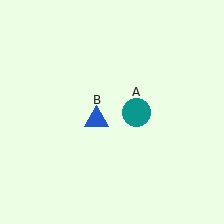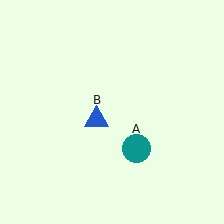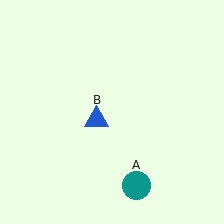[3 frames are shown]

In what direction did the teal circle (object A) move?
The teal circle (object A) moved down.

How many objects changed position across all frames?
1 object changed position: teal circle (object A).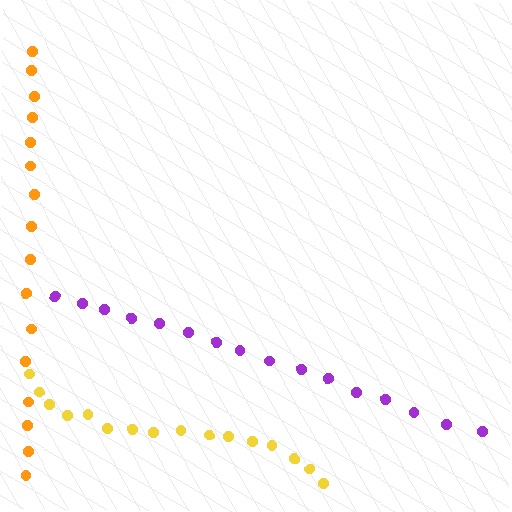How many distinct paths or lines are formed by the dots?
There are 3 distinct paths.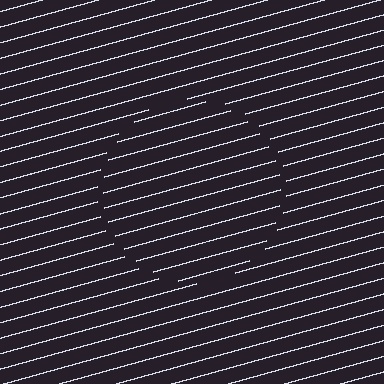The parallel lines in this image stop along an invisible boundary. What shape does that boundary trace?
An illusory circle. The interior of the shape contains the same grating, shifted by half a period — the contour is defined by the phase discontinuity where line-ends from the inner and outer gratings abut.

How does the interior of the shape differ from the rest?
The interior of the shape contains the same grating, shifted by half a period — the contour is defined by the phase discontinuity where line-ends from the inner and outer gratings abut.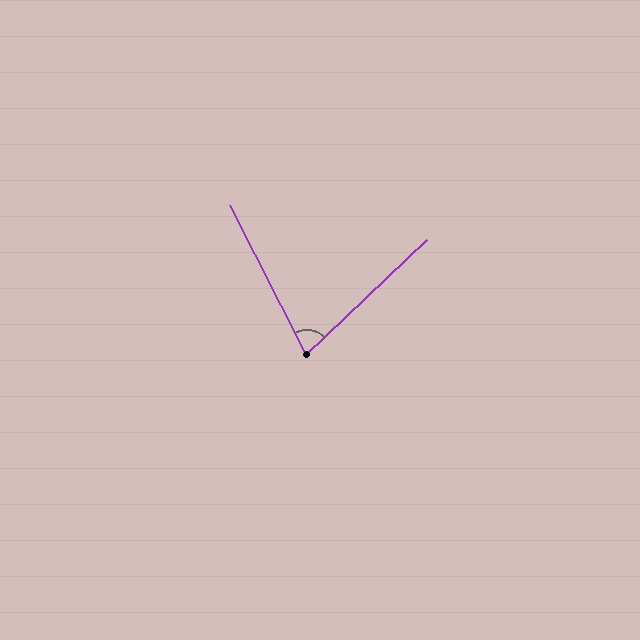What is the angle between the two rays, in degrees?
Approximately 74 degrees.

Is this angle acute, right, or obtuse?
It is acute.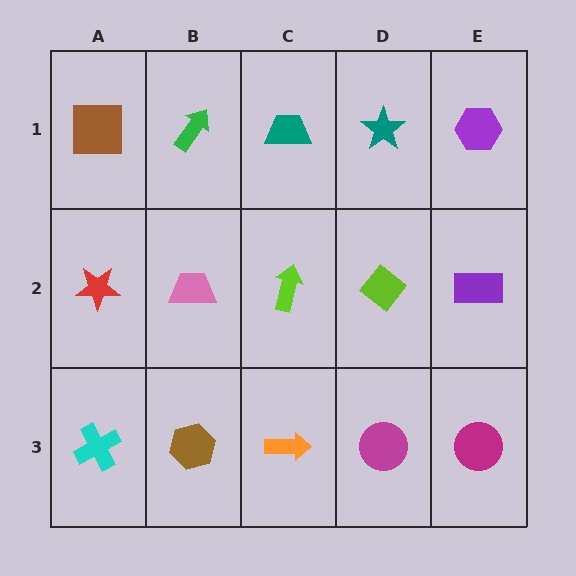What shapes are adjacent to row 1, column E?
A purple rectangle (row 2, column E), a teal star (row 1, column D).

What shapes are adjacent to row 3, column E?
A purple rectangle (row 2, column E), a magenta circle (row 3, column D).